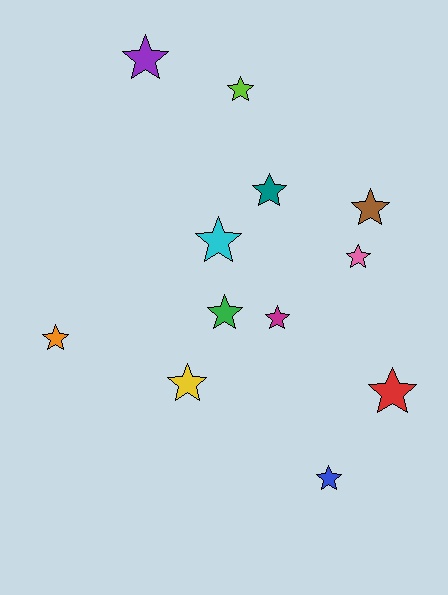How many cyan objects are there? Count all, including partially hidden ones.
There is 1 cyan object.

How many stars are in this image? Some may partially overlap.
There are 12 stars.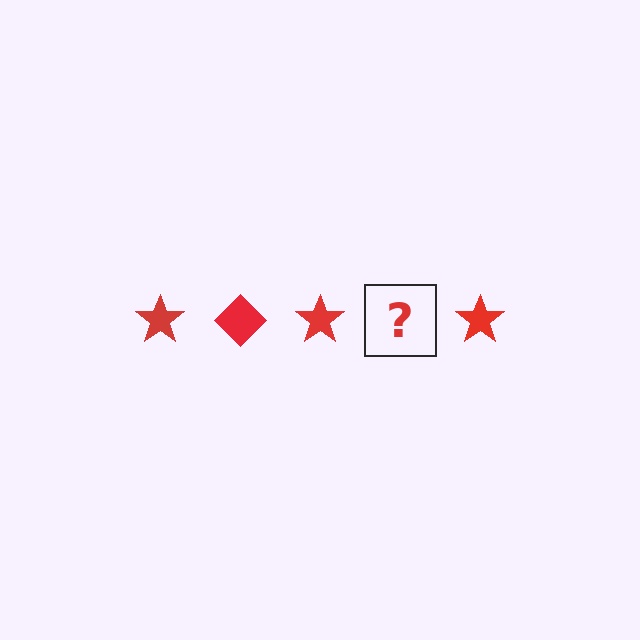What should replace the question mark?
The question mark should be replaced with a red diamond.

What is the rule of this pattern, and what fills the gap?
The rule is that the pattern cycles through star, diamond shapes in red. The gap should be filled with a red diamond.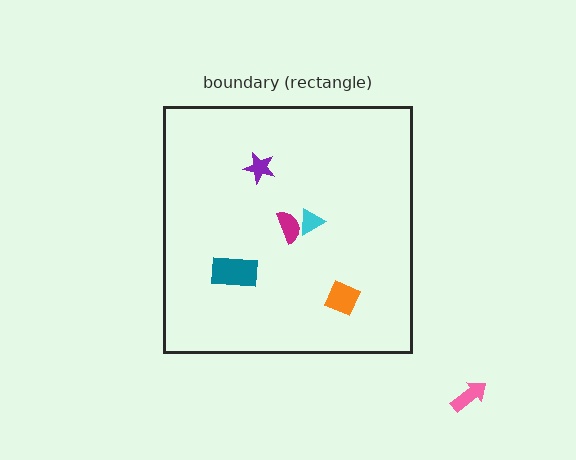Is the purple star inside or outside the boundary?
Inside.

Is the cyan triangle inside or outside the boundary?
Inside.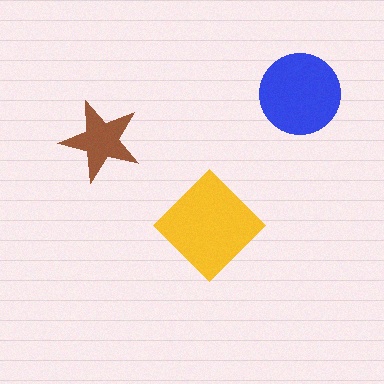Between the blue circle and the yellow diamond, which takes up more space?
The yellow diamond.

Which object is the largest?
The yellow diamond.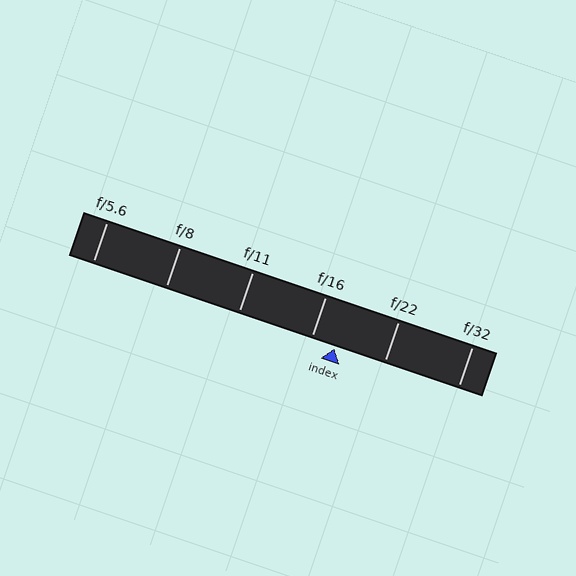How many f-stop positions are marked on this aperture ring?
There are 6 f-stop positions marked.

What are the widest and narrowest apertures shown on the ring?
The widest aperture shown is f/5.6 and the narrowest is f/32.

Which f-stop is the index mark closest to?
The index mark is closest to f/16.